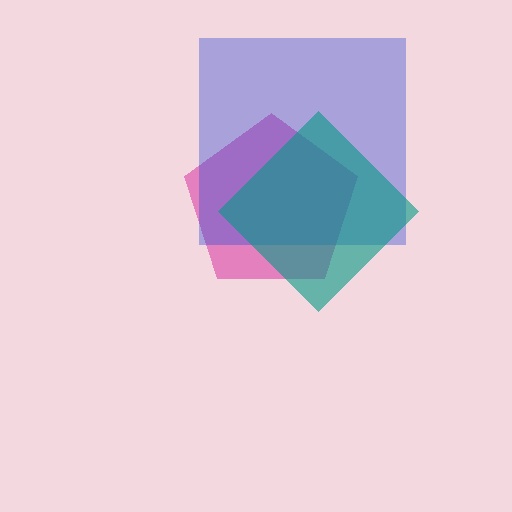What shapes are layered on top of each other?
The layered shapes are: a pink pentagon, a blue square, a teal diamond.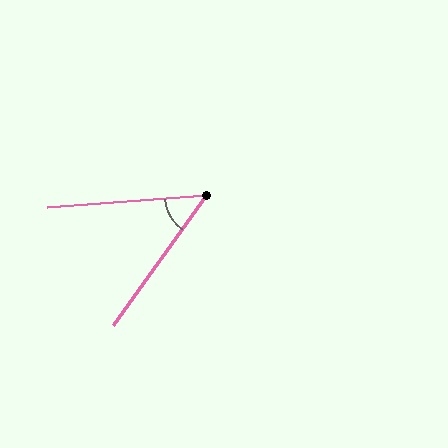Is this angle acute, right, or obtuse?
It is acute.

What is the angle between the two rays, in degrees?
Approximately 50 degrees.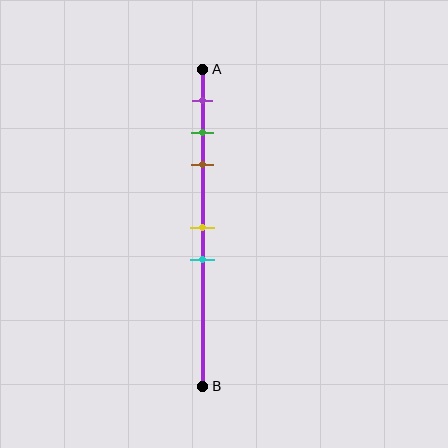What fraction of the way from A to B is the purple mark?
The purple mark is approximately 10% (0.1) of the way from A to B.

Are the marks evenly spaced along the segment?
No, the marks are not evenly spaced.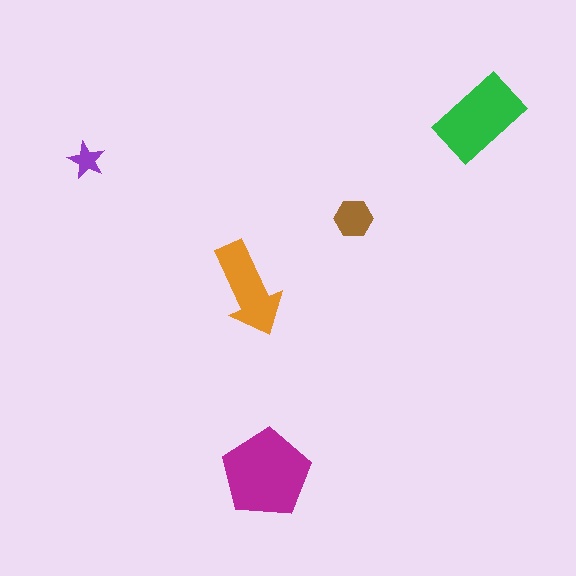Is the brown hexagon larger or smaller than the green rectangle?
Smaller.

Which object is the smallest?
The purple star.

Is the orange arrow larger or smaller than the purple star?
Larger.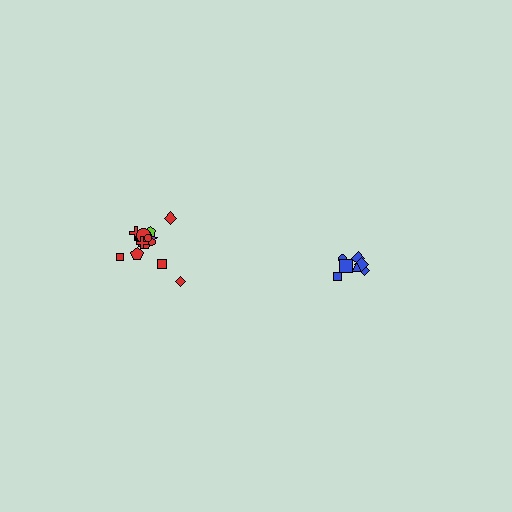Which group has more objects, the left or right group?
The left group.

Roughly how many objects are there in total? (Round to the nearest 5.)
Roughly 20 objects in total.